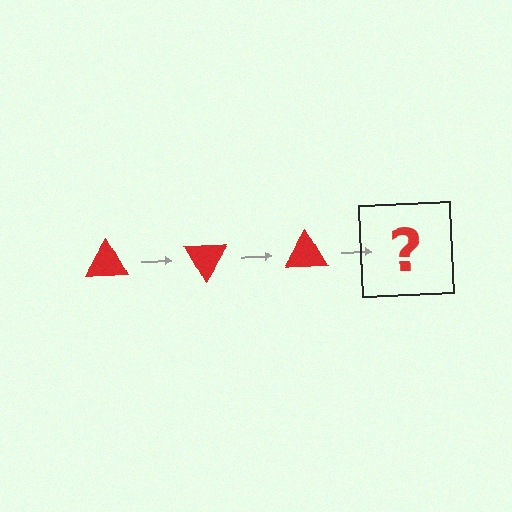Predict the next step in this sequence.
The next step is a red triangle rotated 180 degrees.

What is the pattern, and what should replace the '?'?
The pattern is that the triangle rotates 60 degrees each step. The '?' should be a red triangle rotated 180 degrees.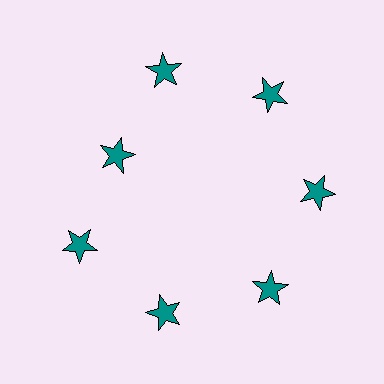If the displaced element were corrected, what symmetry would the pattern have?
It would have 7-fold rotational symmetry — the pattern would map onto itself every 51 degrees.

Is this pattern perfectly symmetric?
No. The 7 teal stars are arranged in a ring, but one element near the 10 o'clock position is pulled inward toward the center, breaking the 7-fold rotational symmetry.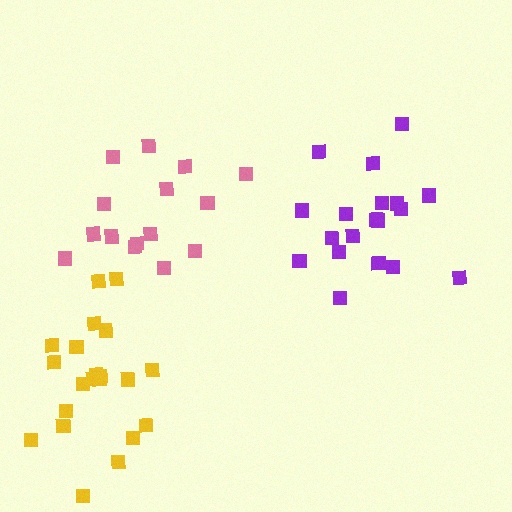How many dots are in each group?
Group 1: 15 dots, Group 2: 21 dots, Group 3: 19 dots (55 total).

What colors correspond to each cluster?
The clusters are colored: pink, yellow, purple.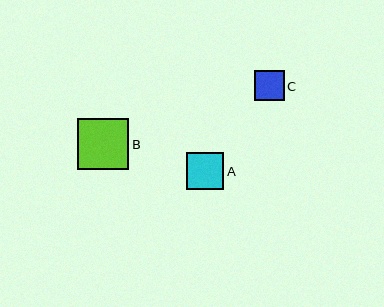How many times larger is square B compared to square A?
Square B is approximately 1.4 times the size of square A.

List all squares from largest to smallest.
From largest to smallest: B, A, C.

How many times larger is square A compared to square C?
Square A is approximately 1.2 times the size of square C.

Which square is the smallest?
Square C is the smallest with a size of approximately 30 pixels.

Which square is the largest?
Square B is the largest with a size of approximately 51 pixels.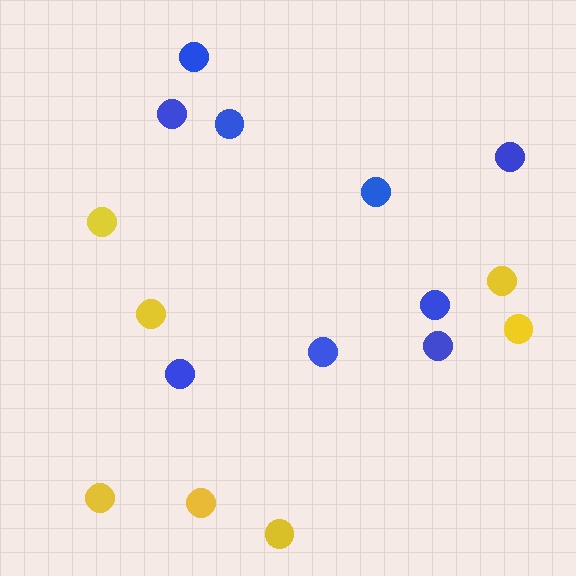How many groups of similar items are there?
There are 2 groups: one group of yellow circles (7) and one group of blue circles (9).